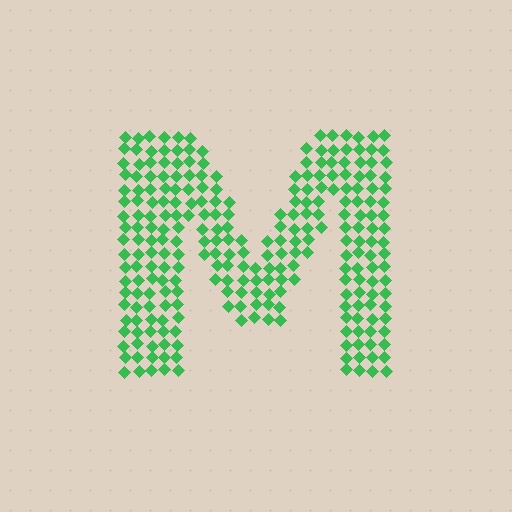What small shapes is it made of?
It is made of small diamonds.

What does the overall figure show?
The overall figure shows the letter M.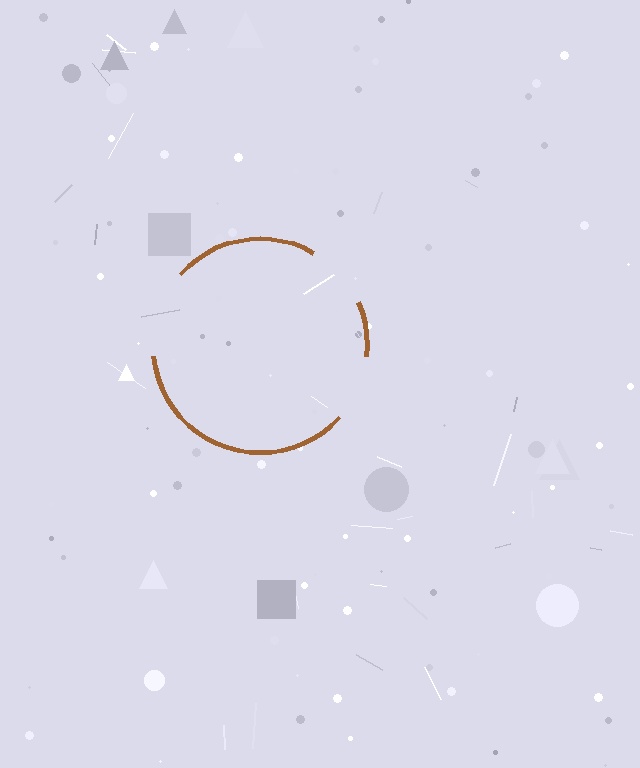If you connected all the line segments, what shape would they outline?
They would outline a circle.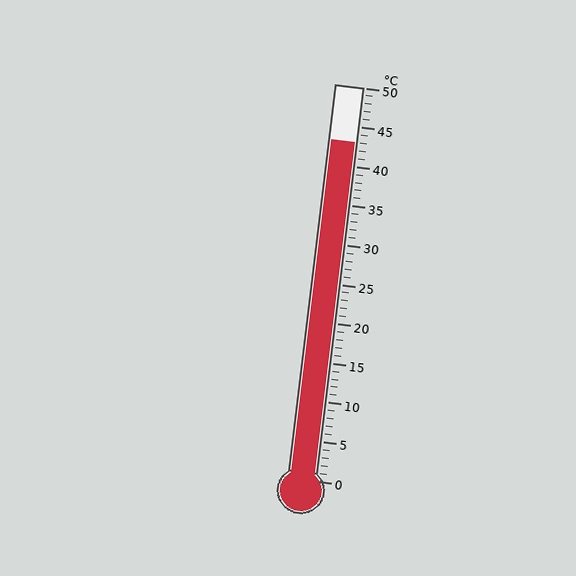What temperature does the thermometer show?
The thermometer shows approximately 43°C.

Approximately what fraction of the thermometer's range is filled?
The thermometer is filled to approximately 85% of its range.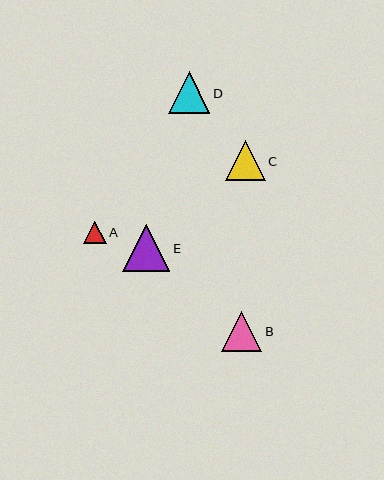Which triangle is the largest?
Triangle E is the largest with a size of approximately 47 pixels.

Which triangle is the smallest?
Triangle A is the smallest with a size of approximately 23 pixels.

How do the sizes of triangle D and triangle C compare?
Triangle D and triangle C are approximately the same size.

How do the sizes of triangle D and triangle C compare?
Triangle D and triangle C are approximately the same size.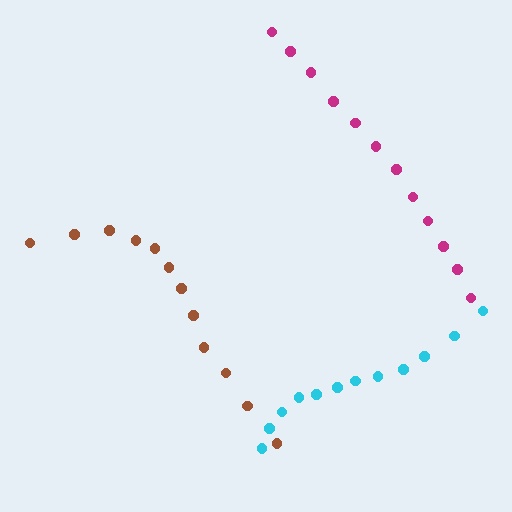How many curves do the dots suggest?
There are 3 distinct paths.